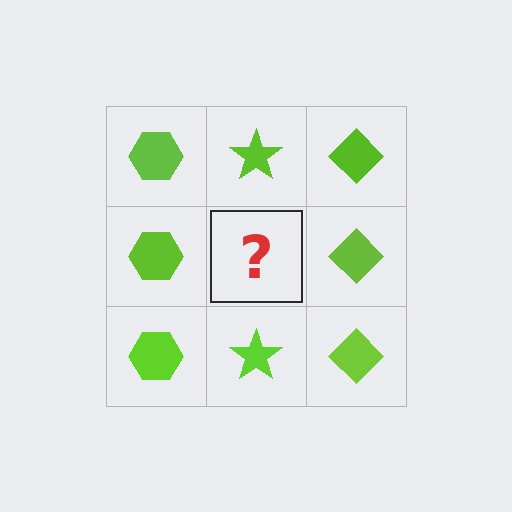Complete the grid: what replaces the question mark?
The question mark should be replaced with a lime star.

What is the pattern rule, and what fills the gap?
The rule is that each column has a consistent shape. The gap should be filled with a lime star.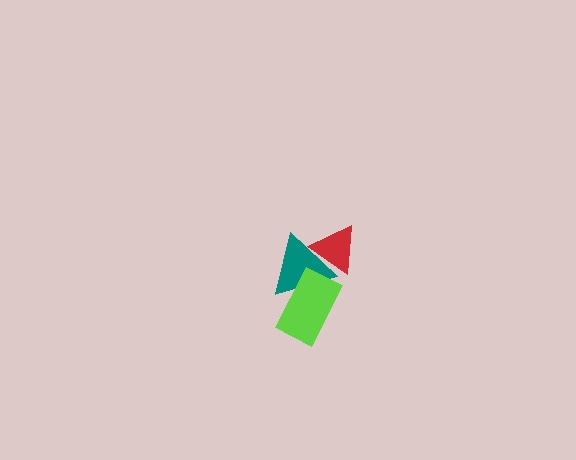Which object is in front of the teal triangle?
The lime rectangle is in front of the teal triangle.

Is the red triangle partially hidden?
Yes, it is partially covered by another shape.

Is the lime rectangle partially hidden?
No, no other shape covers it.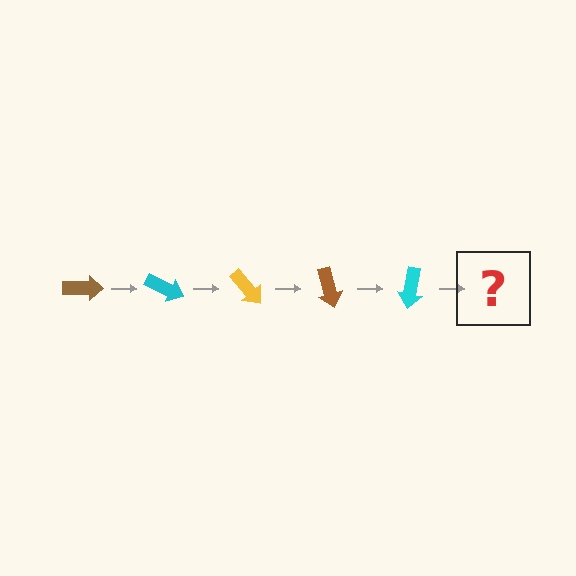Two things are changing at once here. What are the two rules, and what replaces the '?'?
The two rules are that it rotates 25 degrees each step and the color cycles through brown, cyan, and yellow. The '?' should be a yellow arrow, rotated 125 degrees from the start.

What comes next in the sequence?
The next element should be a yellow arrow, rotated 125 degrees from the start.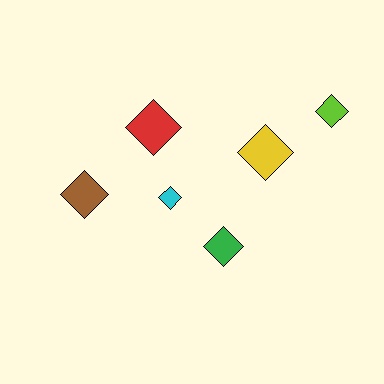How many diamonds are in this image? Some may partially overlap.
There are 6 diamonds.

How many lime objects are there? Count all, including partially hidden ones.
There is 1 lime object.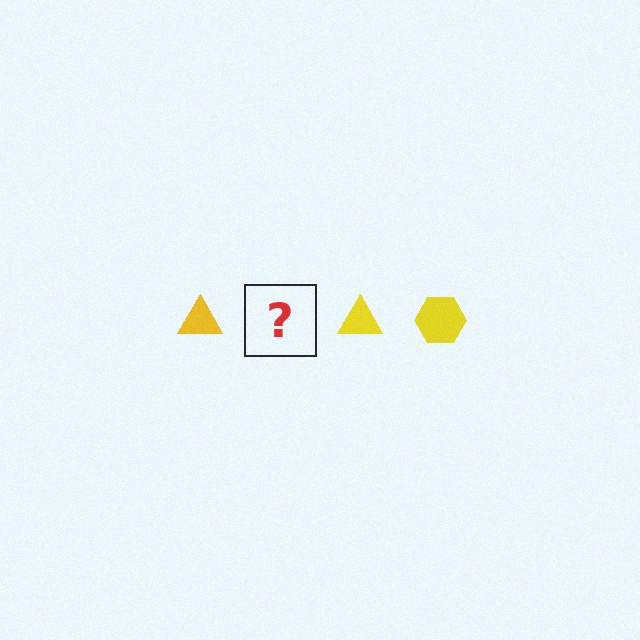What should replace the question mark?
The question mark should be replaced with a yellow hexagon.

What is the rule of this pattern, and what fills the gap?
The rule is that the pattern cycles through triangle, hexagon shapes in yellow. The gap should be filled with a yellow hexagon.